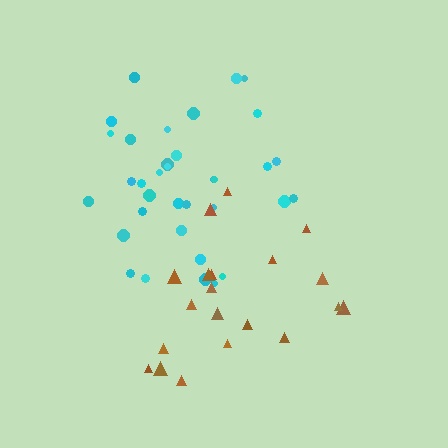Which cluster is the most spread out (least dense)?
Cyan.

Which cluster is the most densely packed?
Brown.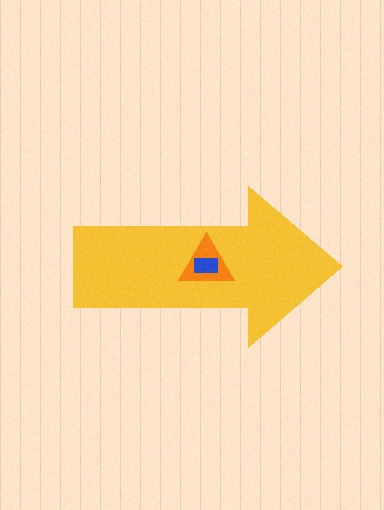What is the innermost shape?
The blue rectangle.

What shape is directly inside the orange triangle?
The blue rectangle.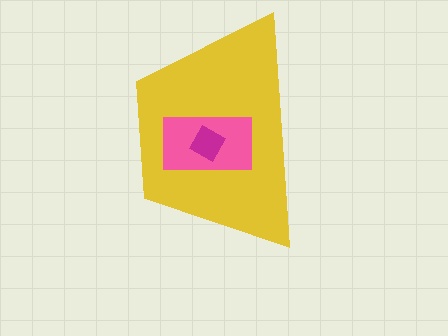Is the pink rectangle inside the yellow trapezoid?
Yes.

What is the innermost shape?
The magenta diamond.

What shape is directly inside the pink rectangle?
The magenta diamond.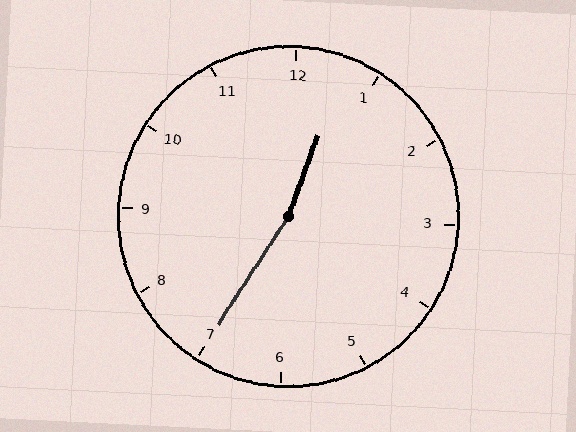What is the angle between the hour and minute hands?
Approximately 168 degrees.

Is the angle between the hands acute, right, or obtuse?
It is obtuse.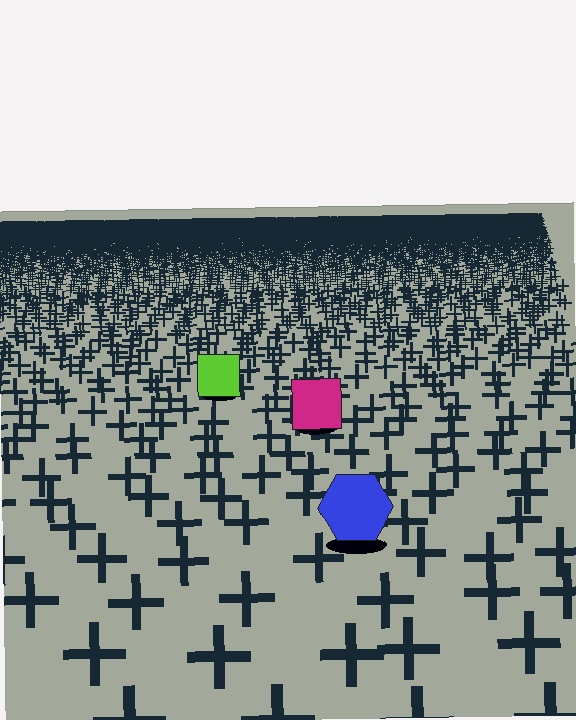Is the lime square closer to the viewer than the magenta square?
No. The magenta square is closer — you can tell from the texture gradient: the ground texture is coarser near it.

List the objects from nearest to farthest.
From nearest to farthest: the blue hexagon, the magenta square, the lime square.